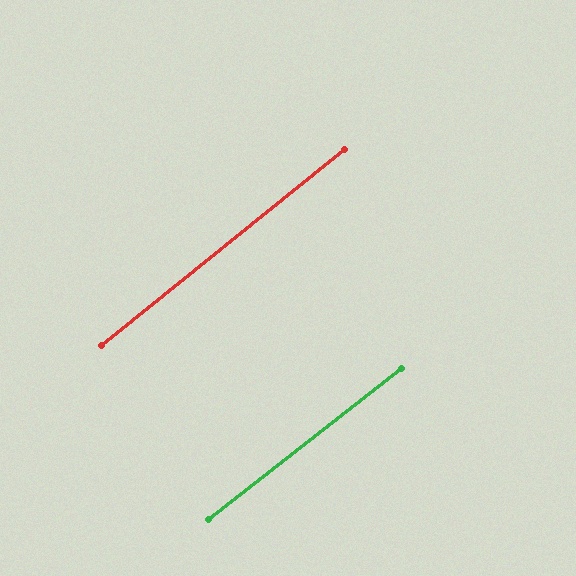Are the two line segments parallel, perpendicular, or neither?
Parallel — their directions differ by only 0.7°.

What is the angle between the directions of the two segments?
Approximately 1 degree.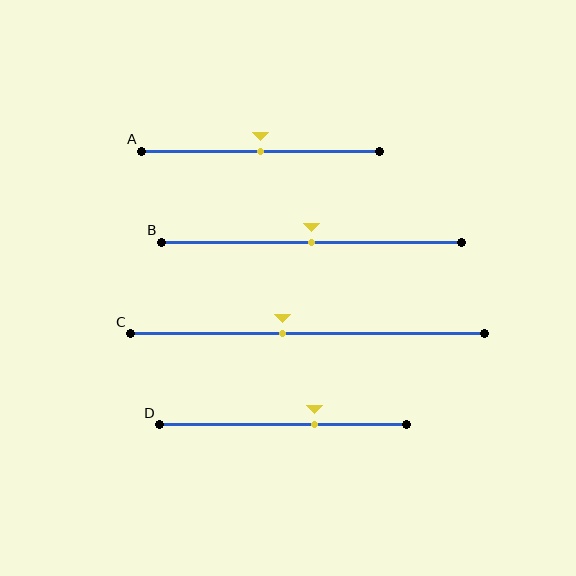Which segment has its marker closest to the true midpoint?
Segment A has its marker closest to the true midpoint.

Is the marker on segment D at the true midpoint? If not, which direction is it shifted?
No, the marker on segment D is shifted to the right by about 13% of the segment length.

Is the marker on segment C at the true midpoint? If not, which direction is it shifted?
No, the marker on segment C is shifted to the left by about 7% of the segment length.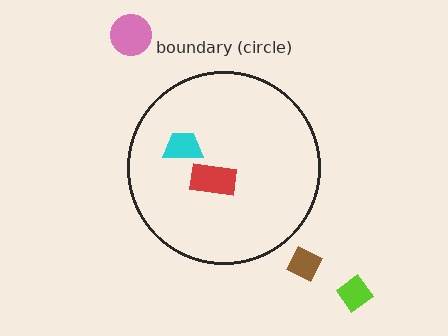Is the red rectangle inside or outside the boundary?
Inside.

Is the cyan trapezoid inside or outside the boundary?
Inside.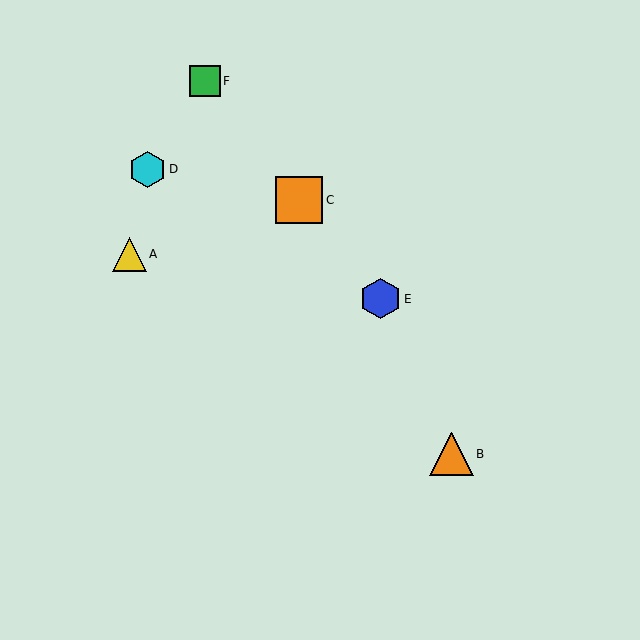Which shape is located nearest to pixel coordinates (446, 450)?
The orange triangle (labeled B) at (452, 454) is nearest to that location.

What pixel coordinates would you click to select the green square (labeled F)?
Click at (205, 81) to select the green square F.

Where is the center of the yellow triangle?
The center of the yellow triangle is at (130, 254).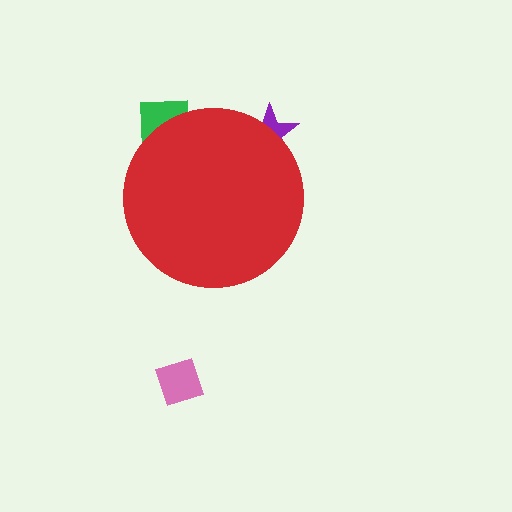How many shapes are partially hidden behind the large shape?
2 shapes are partially hidden.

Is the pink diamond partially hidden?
No, the pink diamond is fully visible.